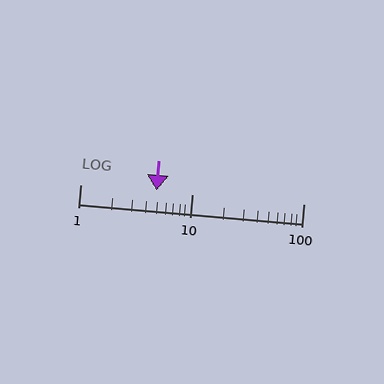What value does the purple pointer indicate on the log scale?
The pointer indicates approximately 4.8.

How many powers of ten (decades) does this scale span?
The scale spans 2 decades, from 1 to 100.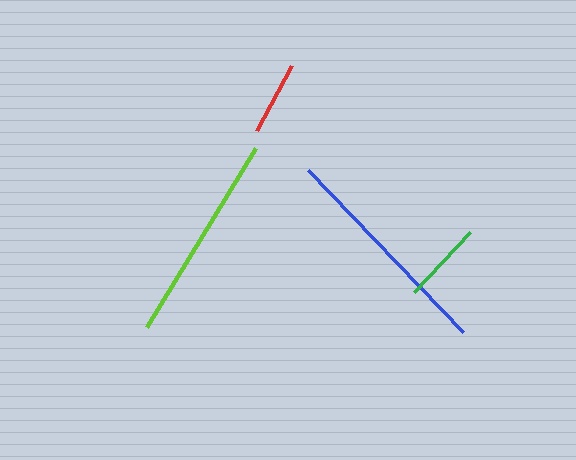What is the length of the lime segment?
The lime segment is approximately 210 pixels long.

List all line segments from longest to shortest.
From longest to shortest: blue, lime, green, red.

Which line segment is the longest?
The blue line is the longest at approximately 225 pixels.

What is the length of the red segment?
The red segment is approximately 74 pixels long.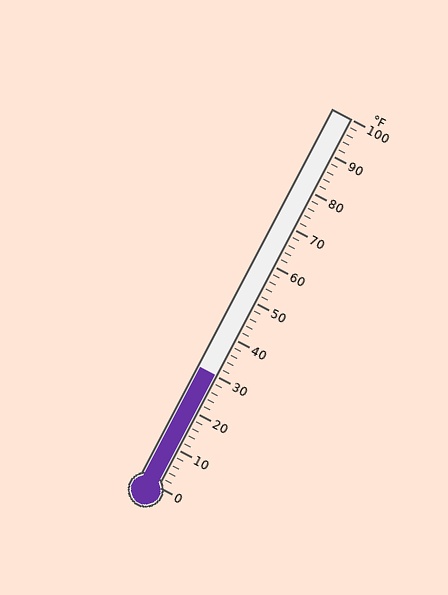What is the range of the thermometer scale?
The thermometer scale ranges from 0°F to 100°F.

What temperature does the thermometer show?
The thermometer shows approximately 30°F.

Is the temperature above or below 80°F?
The temperature is below 80°F.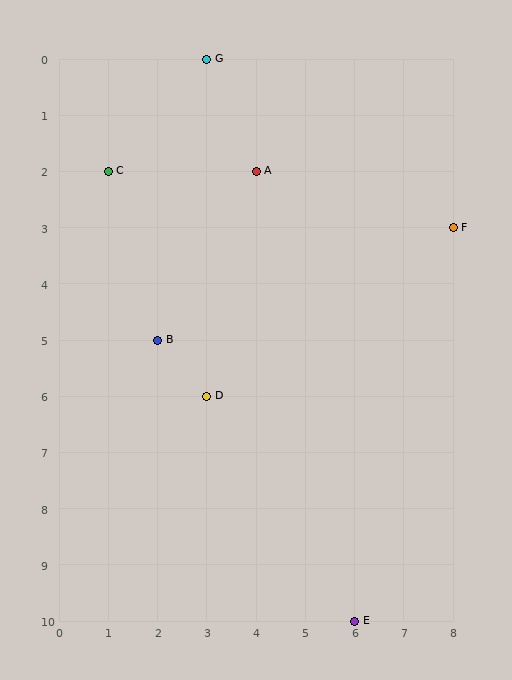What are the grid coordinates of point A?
Point A is at grid coordinates (4, 2).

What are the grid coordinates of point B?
Point B is at grid coordinates (2, 5).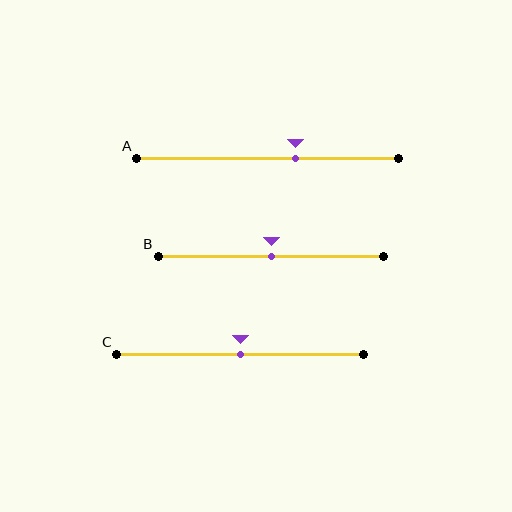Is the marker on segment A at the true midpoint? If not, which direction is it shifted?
No, the marker on segment A is shifted to the right by about 11% of the segment length.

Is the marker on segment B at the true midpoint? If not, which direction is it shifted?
Yes, the marker on segment B is at the true midpoint.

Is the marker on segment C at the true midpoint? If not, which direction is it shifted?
Yes, the marker on segment C is at the true midpoint.